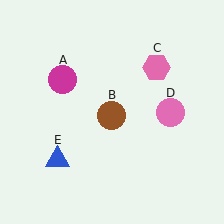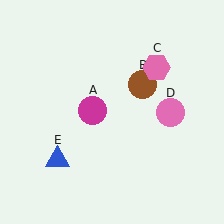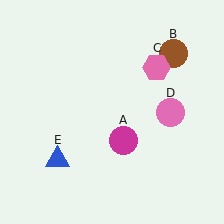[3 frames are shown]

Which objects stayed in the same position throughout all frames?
Pink hexagon (object C) and pink circle (object D) and blue triangle (object E) remained stationary.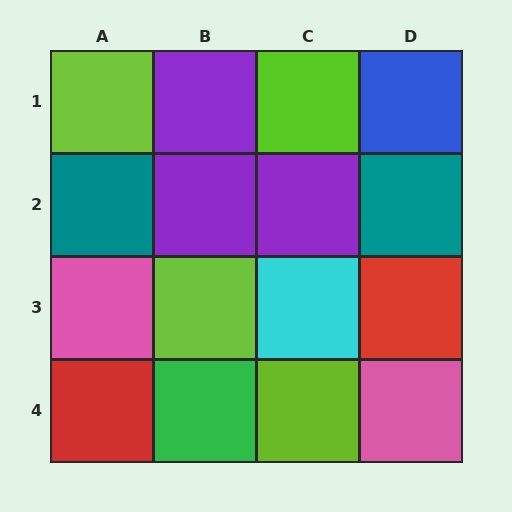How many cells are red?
2 cells are red.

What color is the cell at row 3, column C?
Cyan.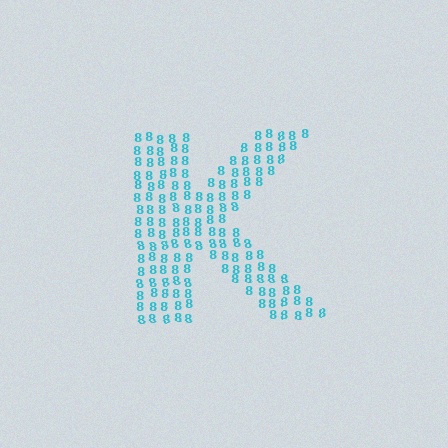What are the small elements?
The small elements are digit 8's.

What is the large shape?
The large shape is the letter K.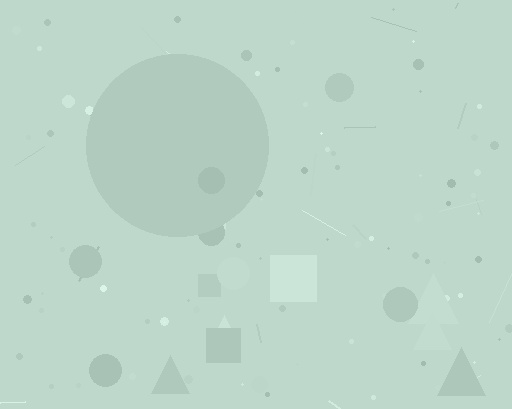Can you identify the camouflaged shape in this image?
The camouflaged shape is a circle.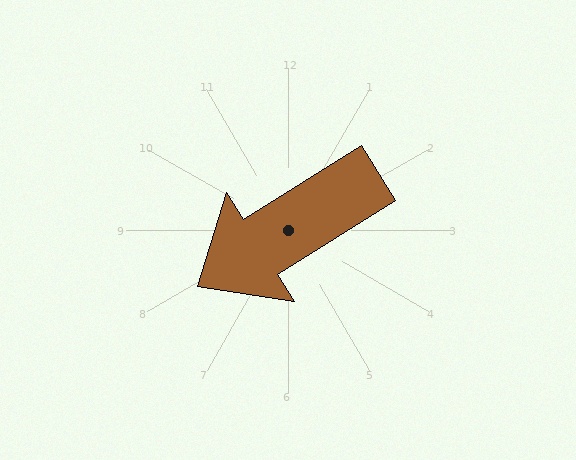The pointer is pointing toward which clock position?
Roughly 8 o'clock.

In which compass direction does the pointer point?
Southwest.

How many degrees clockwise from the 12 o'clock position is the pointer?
Approximately 238 degrees.